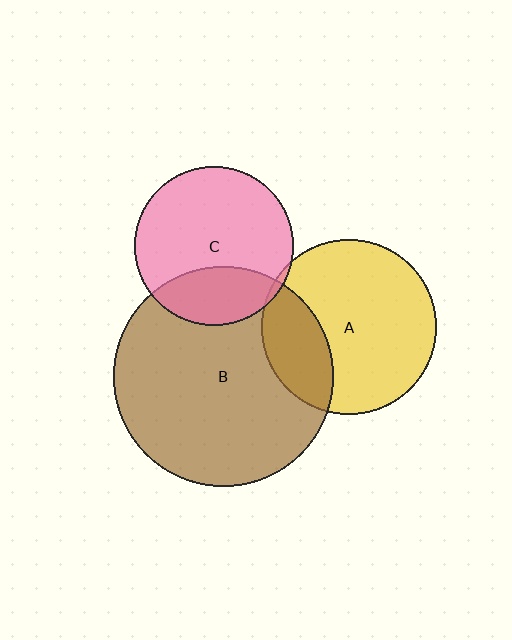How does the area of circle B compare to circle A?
Approximately 1.6 times.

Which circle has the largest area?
Circle B (brown).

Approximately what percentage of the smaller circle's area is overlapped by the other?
Approximately 25%.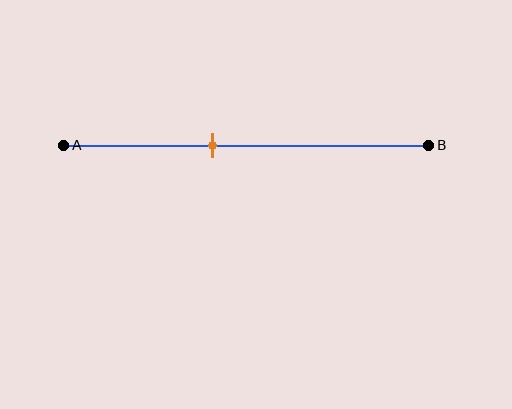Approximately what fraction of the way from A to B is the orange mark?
The orange mark is approximately 40% of the way from A to B.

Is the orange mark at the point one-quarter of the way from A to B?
No, the mark is at about 40% from A, not at the 25% one-quarter point.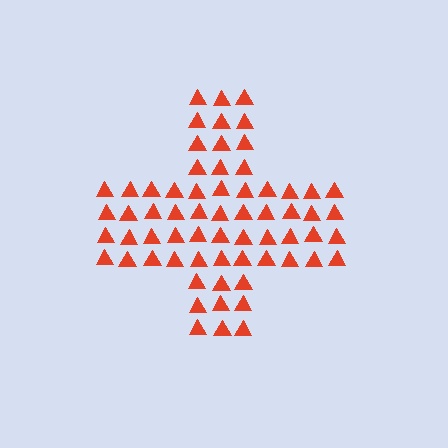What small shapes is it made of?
It is made of small triangles.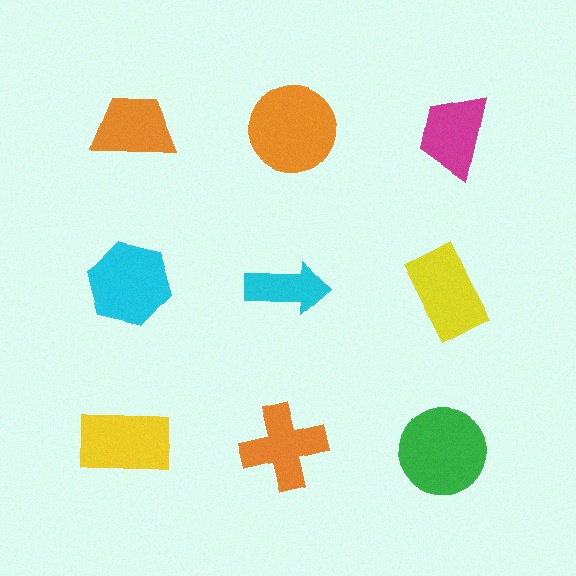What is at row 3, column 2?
An orange cross.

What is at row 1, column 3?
A magenta trapezoid.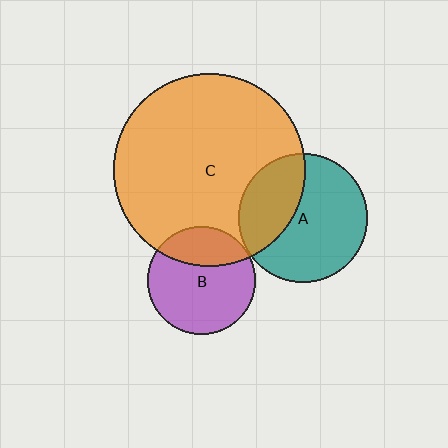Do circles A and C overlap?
Yes.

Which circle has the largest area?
Circle C (orange).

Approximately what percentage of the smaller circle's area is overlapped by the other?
Approximately 35%.